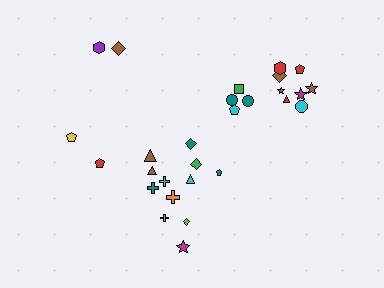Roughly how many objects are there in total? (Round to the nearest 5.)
Roughly 30 objects in total.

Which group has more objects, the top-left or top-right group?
The top-right group.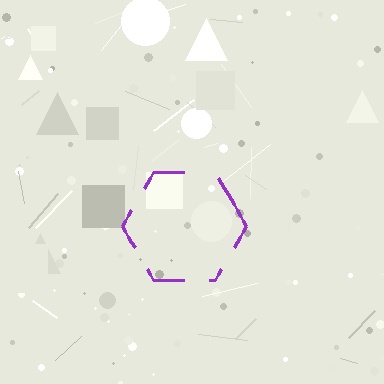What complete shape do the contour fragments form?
The contour fragments form a hexagon.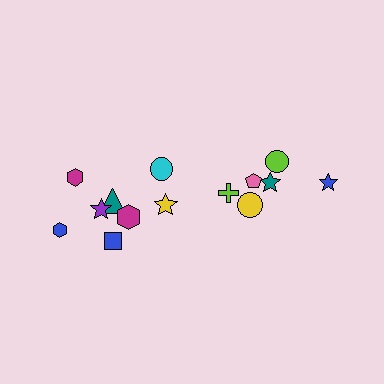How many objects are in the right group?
There are 6 objects.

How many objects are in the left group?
There are 8 objects.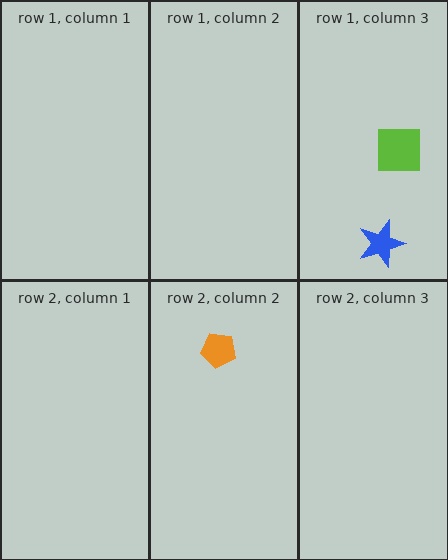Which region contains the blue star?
The row 1, column 3 region.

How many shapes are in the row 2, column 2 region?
1.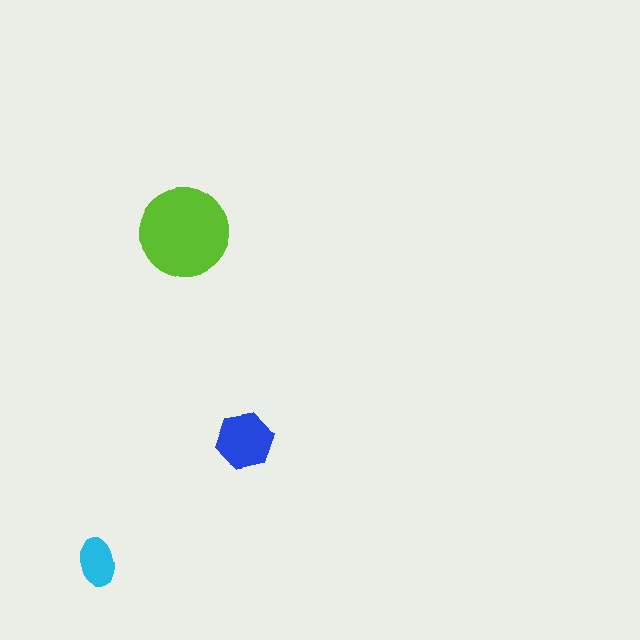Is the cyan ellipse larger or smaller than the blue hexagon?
Smaller.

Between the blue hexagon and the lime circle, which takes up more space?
The lime circle.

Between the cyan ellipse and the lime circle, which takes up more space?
The lime circle.